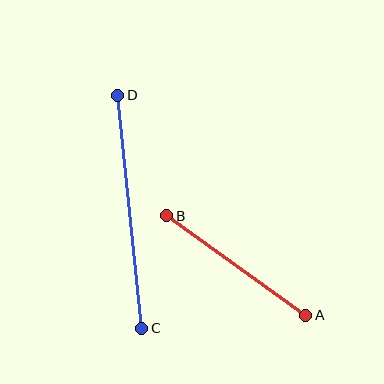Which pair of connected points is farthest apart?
Points C and D are farthest apart.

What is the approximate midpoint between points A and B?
The midpoint is at approximately (236, 266) pixels.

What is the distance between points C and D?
The distance is approximately 234 pixels.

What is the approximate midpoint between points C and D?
The midpoint is at approximately (130, 212) pixels.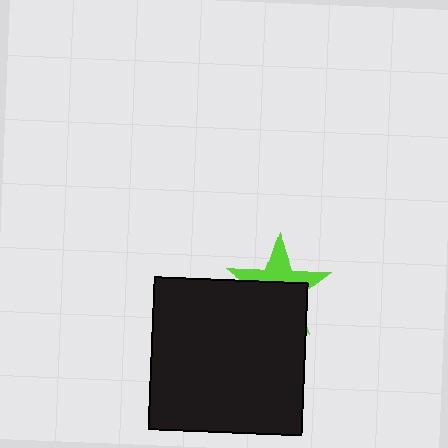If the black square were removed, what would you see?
You would see the complete lime star.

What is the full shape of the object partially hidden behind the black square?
The partially hidden object is a lime star.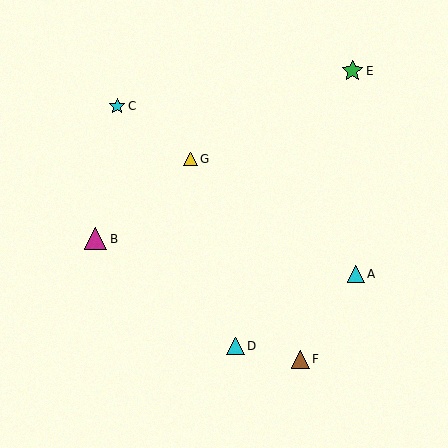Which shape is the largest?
The magenta triangle (labeled B) is the largest.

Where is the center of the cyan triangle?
The center of the cyan triangle is at (356, 274).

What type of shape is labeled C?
Shape C is a cyan star.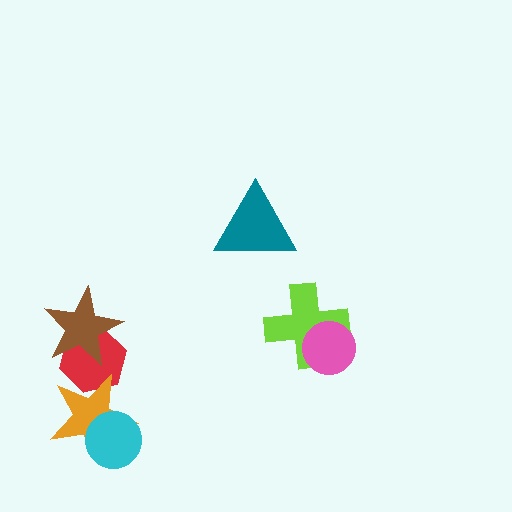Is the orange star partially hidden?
Yes, it is partially covered by another shape.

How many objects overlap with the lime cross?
1 object overlaps with the lime cross.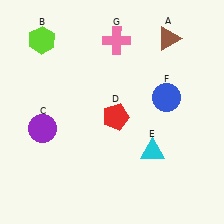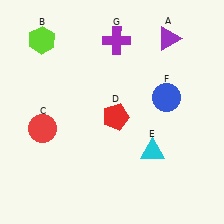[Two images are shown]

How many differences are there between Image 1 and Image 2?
There are 3 differences between the two images.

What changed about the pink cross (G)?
In Image 1, G is pink. In Image 2, it changed to purple.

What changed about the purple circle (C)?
In Image 1, C is purple. In Image 2, it changed to red.